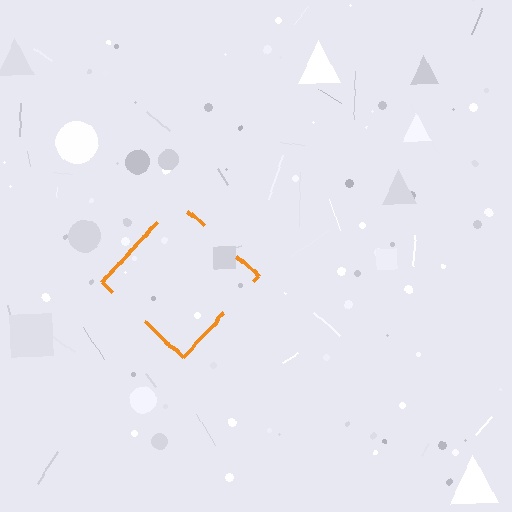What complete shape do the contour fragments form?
The contour fragments form a diamond.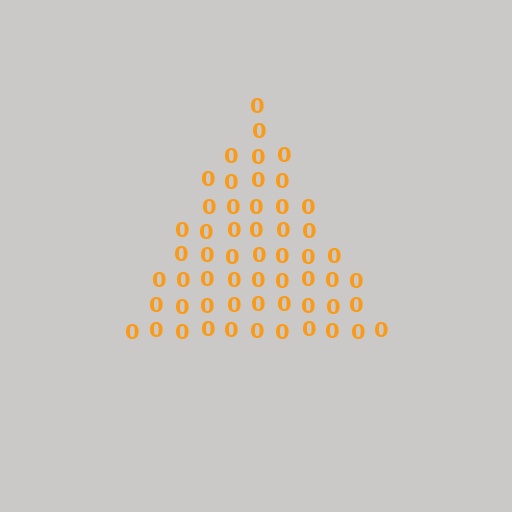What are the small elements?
The small elements are digit 0's.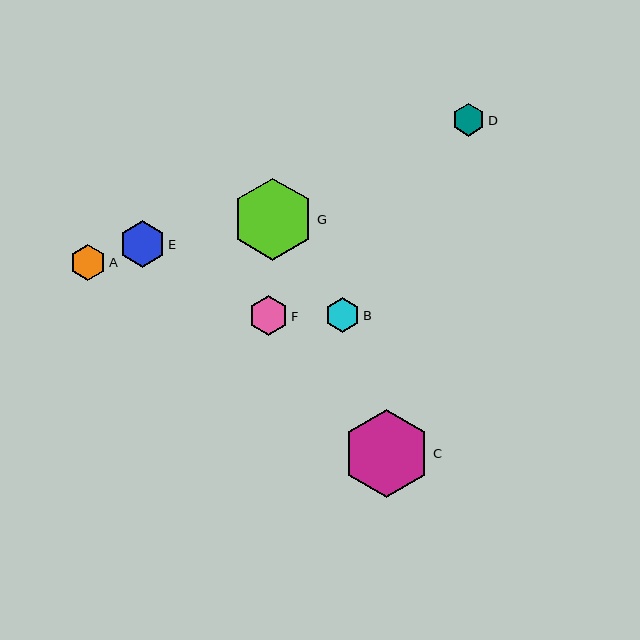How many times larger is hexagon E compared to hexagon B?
Hexagon E is approximately 1.3 times the size of hexagon B.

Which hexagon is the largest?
Hexagon C is the largest with a size of approximately 88 pixels.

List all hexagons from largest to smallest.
From largest to smallest: C, G, E, F, A, B, D.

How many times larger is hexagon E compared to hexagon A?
Hexagon E is approximately 1.3 times the size of hexagon A.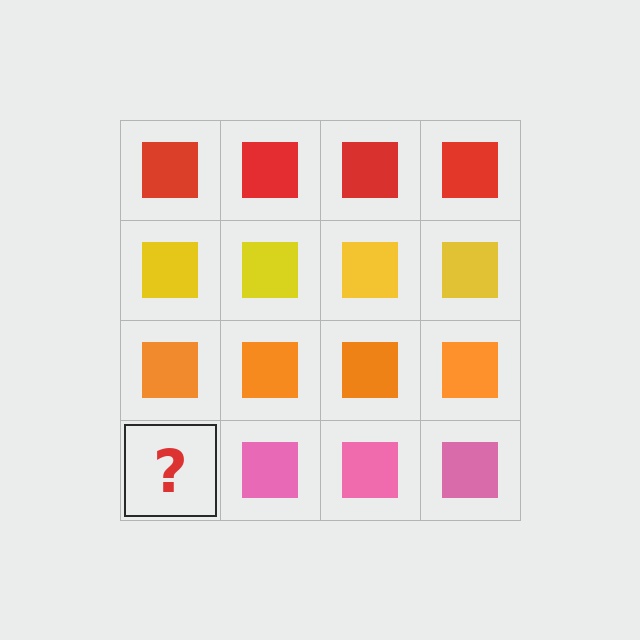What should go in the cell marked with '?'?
The missing cell should contain a pink square.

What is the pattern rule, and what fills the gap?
The rule is that each row has a consistent color. The gap should be filled with a pink square.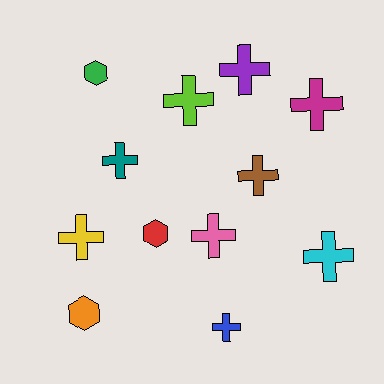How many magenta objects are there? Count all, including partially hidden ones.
There is 1 magenta object.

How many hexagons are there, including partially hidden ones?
There are 3 hexagons.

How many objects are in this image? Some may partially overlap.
There are 12 objects.